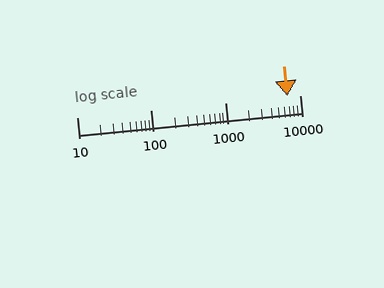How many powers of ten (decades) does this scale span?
The scale spans 3 decades, from 10 to 10000.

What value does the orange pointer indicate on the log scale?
The pointer indicates approximately 6800.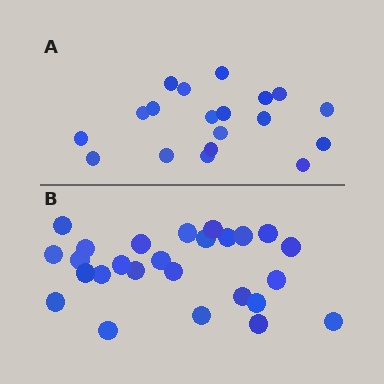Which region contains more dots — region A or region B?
Region B (the bottom region) has more dots.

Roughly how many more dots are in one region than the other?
Region B has roughly 8 or so more dots than region A.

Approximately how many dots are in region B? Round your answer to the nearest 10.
About 30 dots. (The exact count is 26, which rounds to 30.)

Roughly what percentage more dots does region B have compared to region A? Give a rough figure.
About 35% more.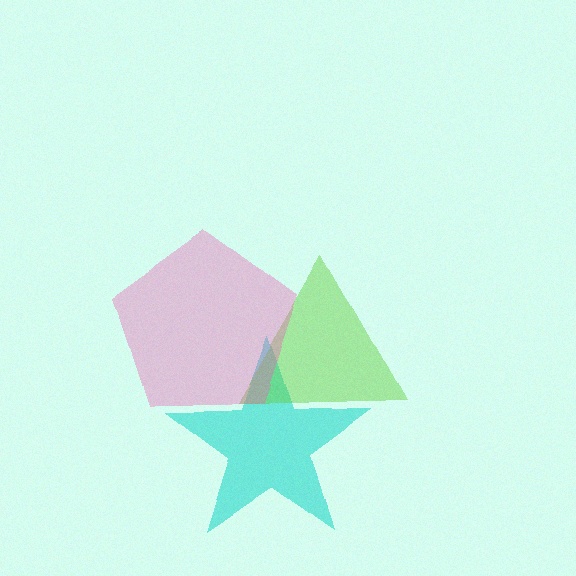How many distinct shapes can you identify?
There are 3 distinct shapes: a cyan star, a lime triangle, a pink pentagon.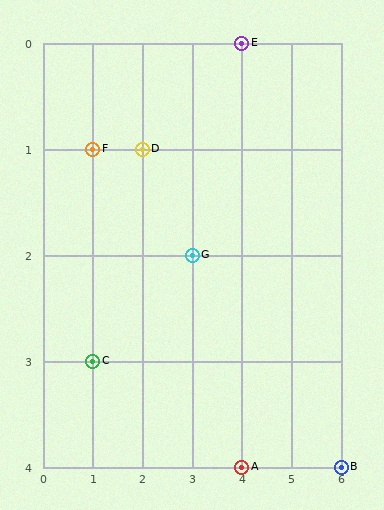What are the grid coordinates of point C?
Point C is at grid coordinates (1, 3).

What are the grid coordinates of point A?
Point A is at grid coordinates (4, 4).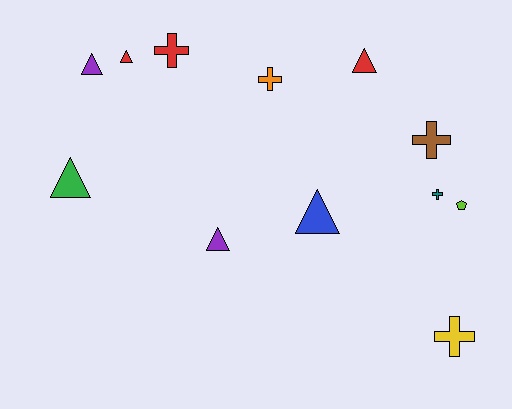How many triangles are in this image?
There are 6 triangles.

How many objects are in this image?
There are 12 objects.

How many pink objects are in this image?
There are no pink objects.